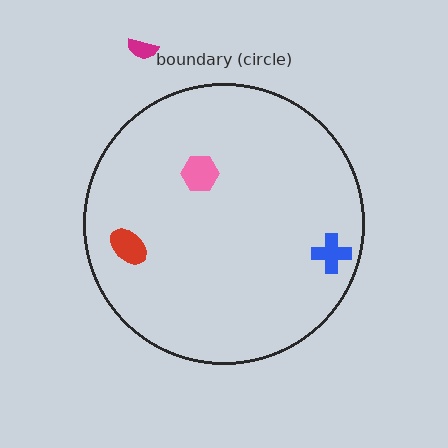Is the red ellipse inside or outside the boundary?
Inside.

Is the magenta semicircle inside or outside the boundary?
Outside.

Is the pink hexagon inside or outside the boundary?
Inside.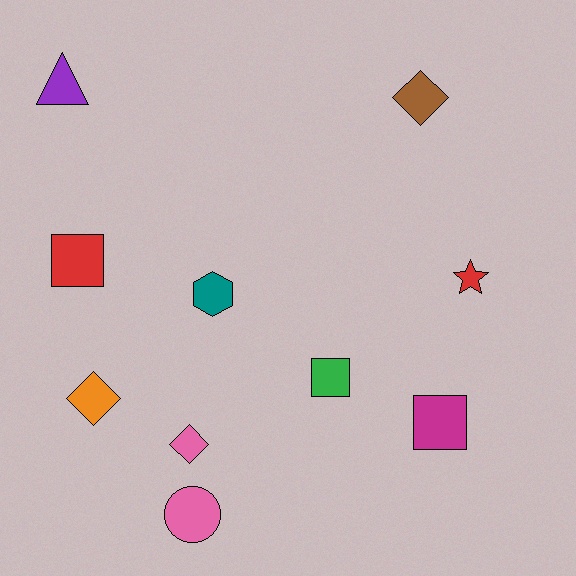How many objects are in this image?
There are 10 objects.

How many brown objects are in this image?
There is 1 brown object.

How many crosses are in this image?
There are no crosses.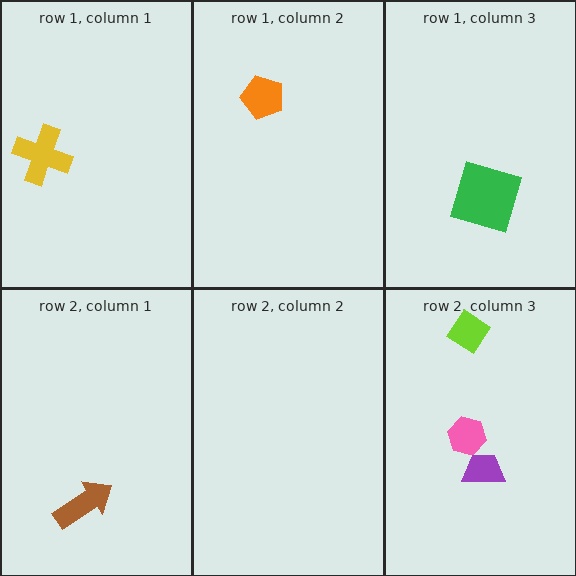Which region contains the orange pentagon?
The row 1, column 2 region.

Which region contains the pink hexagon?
The row 2, column 3 region.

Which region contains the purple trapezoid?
The row 2, column 3 region.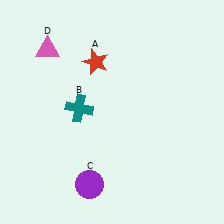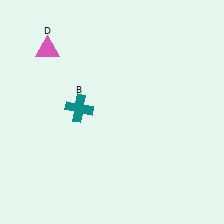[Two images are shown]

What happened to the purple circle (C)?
The purple circle (C) was removed in Image 2. It was in the bottom-left area of Image 1.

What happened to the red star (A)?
The red star (A) was removed in Image 2. It was in the top-left area of Image 1.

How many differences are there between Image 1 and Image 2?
There are 2 differences between the two images.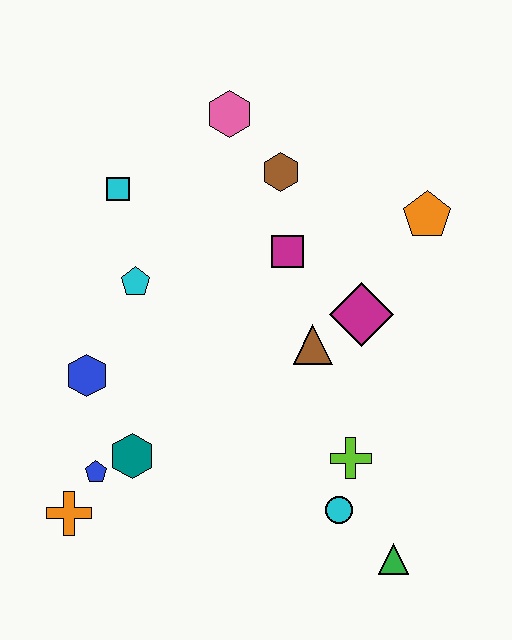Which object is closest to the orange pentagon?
The magenta diamond is closest to the orange pentagon.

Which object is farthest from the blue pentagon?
The orange pentagon is farthest from the blue pentagon.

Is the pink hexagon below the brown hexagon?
No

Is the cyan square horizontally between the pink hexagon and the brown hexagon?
No